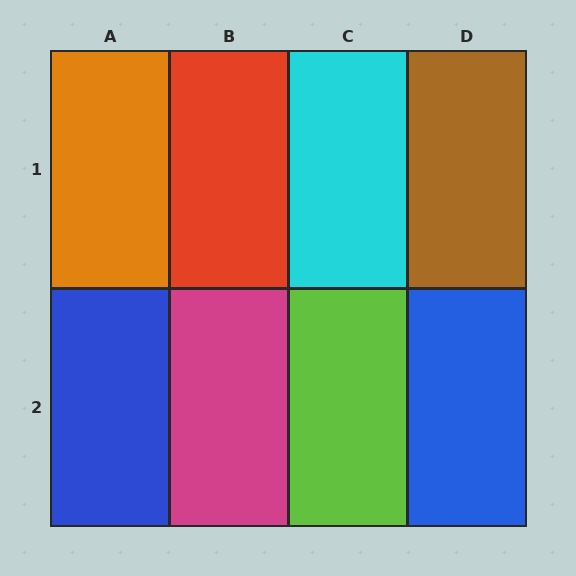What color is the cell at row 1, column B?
Red.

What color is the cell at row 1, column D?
Brown.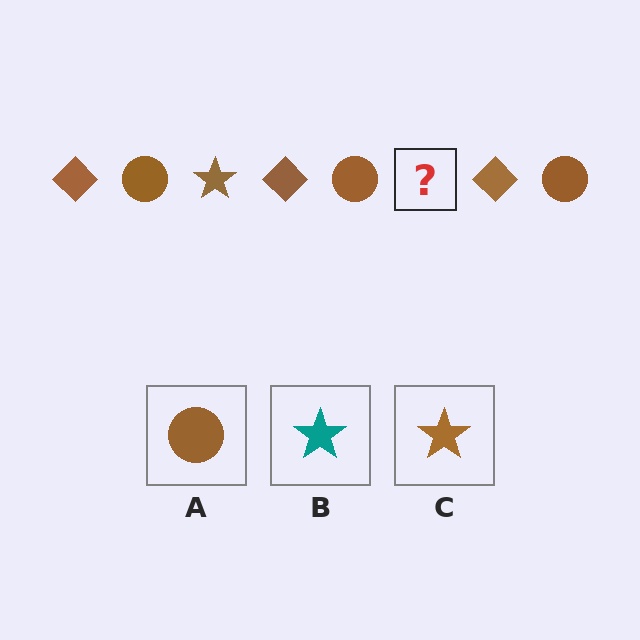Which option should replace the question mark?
Option C.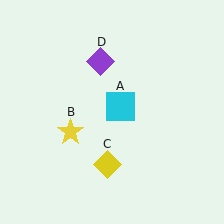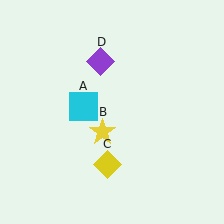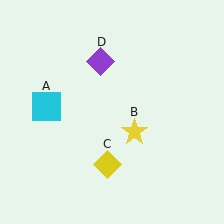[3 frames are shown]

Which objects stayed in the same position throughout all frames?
Yellow diamond (object C) and purple diamond (object D) remained stationary.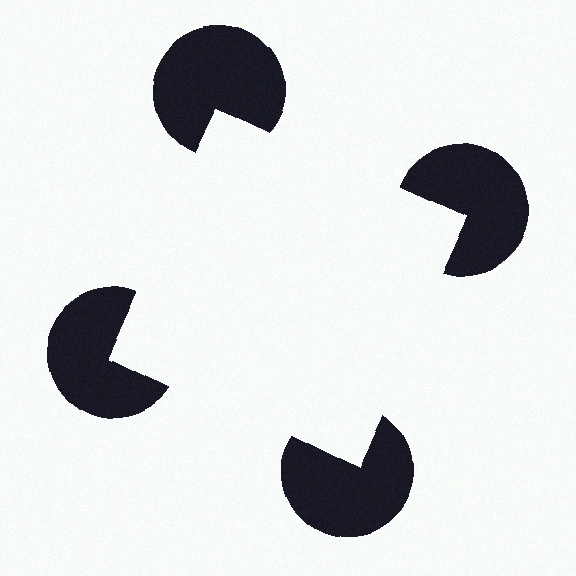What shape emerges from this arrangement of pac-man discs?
An illusory square — its edges are inferred from the aligned wedge cuts in the pac-man discs, not physically drawn.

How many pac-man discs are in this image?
There are 4 — one at each vertex of the illusory square.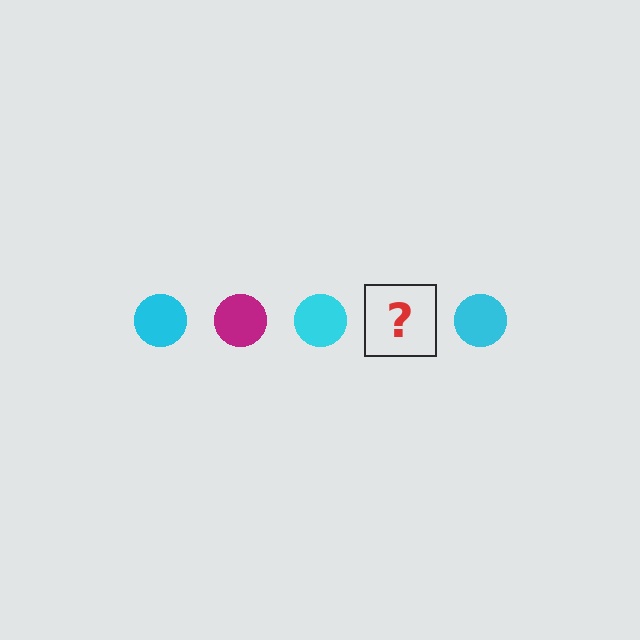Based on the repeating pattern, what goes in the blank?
The blank should be a magenta circle.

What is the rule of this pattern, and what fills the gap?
The rule is that the pattern cycles through cyan, magenta circles. The gap should be filled with a magenta circle.